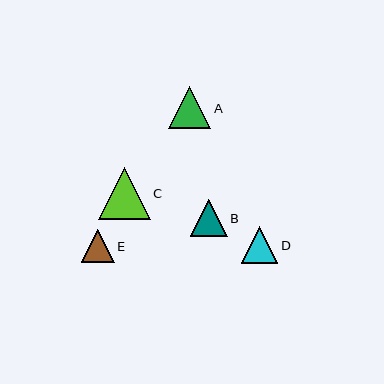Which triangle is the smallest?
Triangle E is the smallest with a size of approximately 33 pixels.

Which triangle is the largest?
Triangle C is the largest with a size of approximately 52 pixels.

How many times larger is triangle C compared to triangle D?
Triangle C is approximately 1.4 times the size of triangle D.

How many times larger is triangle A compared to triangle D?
Triangle A is approximately 1.2 times the size of triangle D.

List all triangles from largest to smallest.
From largest to smallest: C, A, D, B, E.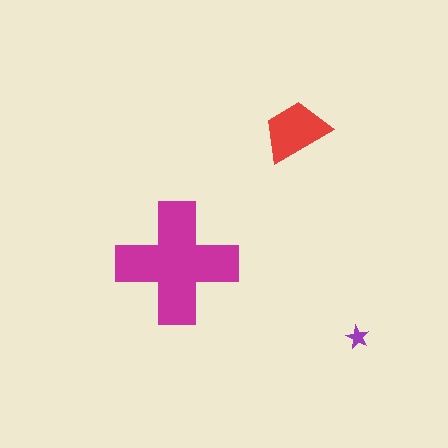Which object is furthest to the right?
The purple star is rightmost.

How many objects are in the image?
There are 3 objects in the image.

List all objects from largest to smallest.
The magenta cross, the red trapezoid, the purple star.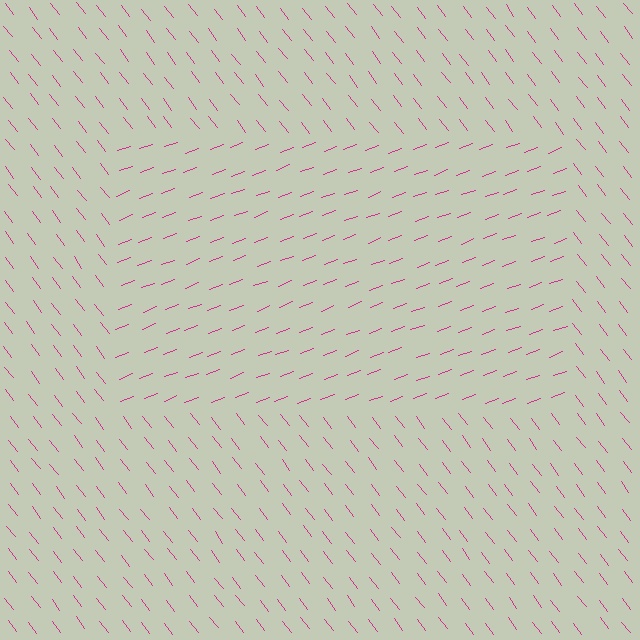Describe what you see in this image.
The image is filled with small magenta line segments. A rectangle region in the image has lines oriented differently from the surrounding lines, creating a visible texture boundary.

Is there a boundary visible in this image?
Yes, there is a texture boundary formed by a change in line orientation.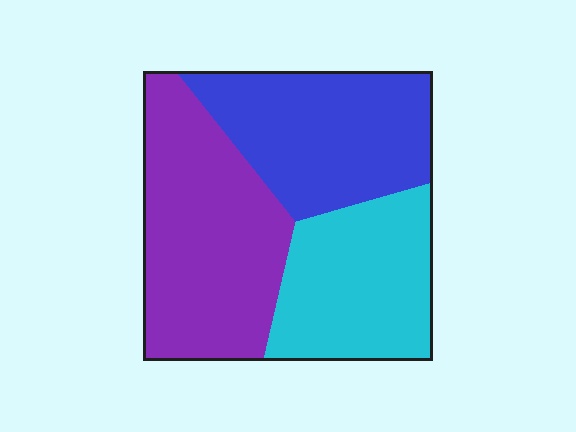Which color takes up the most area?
Purple, at roughly 40%.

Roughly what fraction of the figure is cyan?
Cyan covers about 30% of the figure.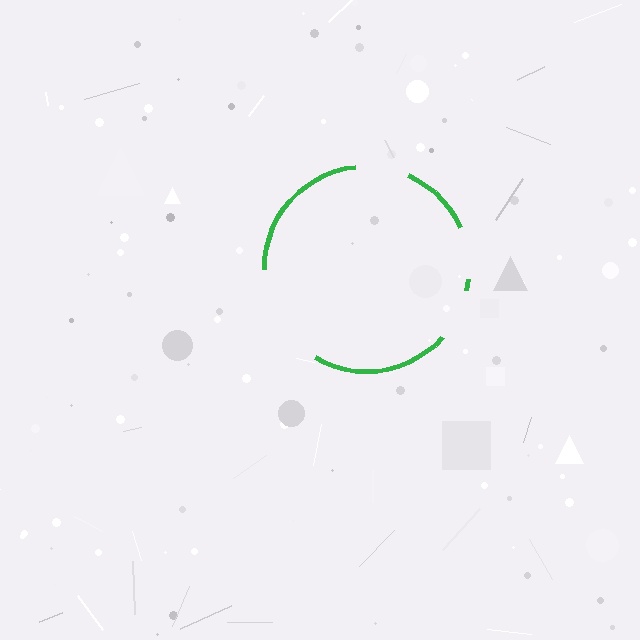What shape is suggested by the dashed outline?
The dashed outline suggests a circle.